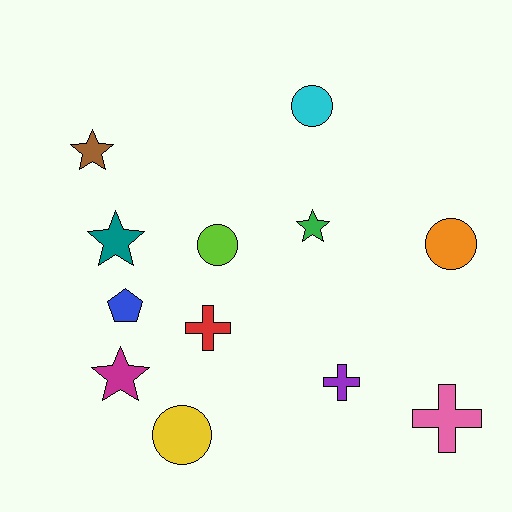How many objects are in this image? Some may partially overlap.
There are 12 objects.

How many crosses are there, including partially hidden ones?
There are 3 crosses.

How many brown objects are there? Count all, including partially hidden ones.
There is 1 brown object.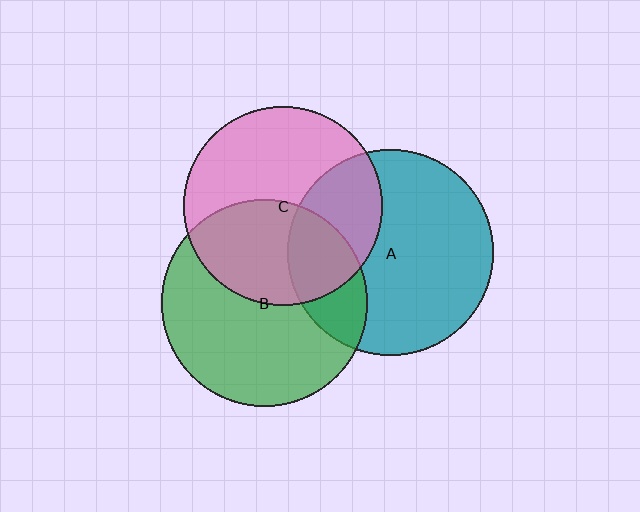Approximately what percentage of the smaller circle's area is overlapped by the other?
Approximately 30%.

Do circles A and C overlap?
Yes.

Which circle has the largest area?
Circle B (green).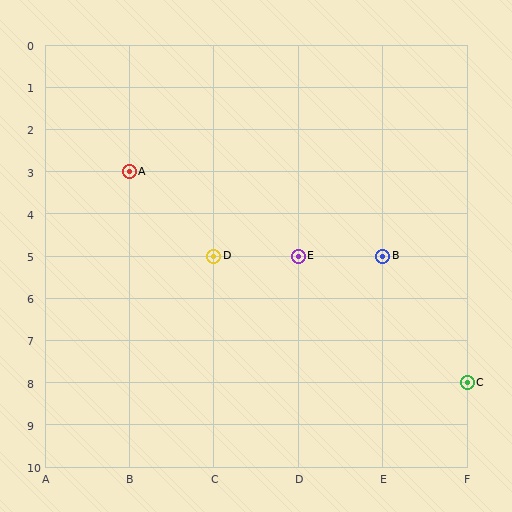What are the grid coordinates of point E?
Point E is at grid coordinates (D, 5).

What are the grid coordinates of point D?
Point D is at grid coordinates (C, 5).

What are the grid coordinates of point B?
Point B is at grid coordinates (E, 5).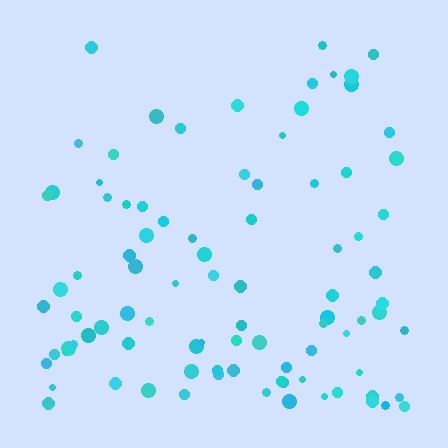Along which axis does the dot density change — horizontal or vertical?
Vertical.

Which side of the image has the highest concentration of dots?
The bottom.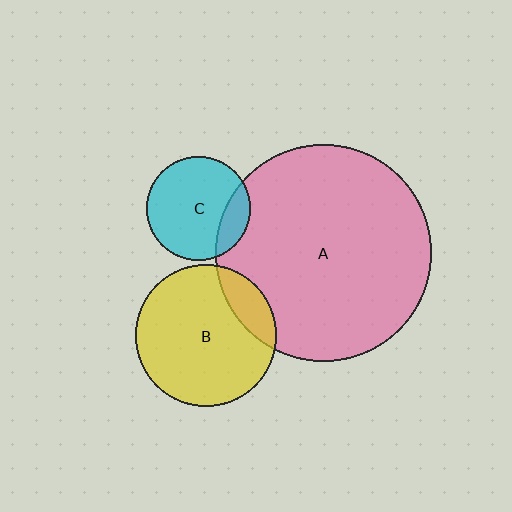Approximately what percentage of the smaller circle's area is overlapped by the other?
Approximately 20%.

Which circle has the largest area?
Circle A (pink).